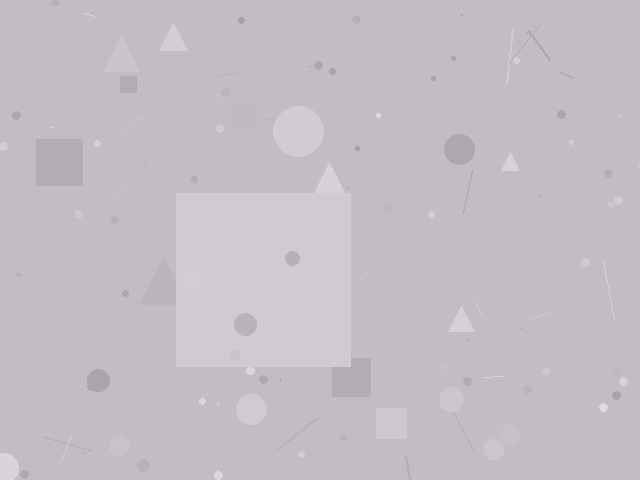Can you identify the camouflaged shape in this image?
The camouflaged shape is a square.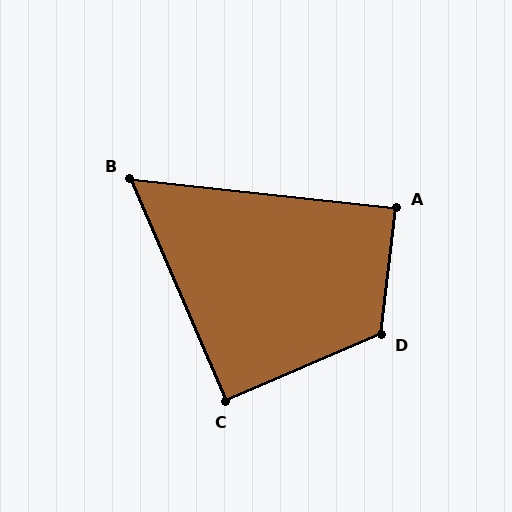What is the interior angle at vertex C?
Approximately 90 degrees (approximately right).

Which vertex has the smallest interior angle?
B, at approximately 60 degrees.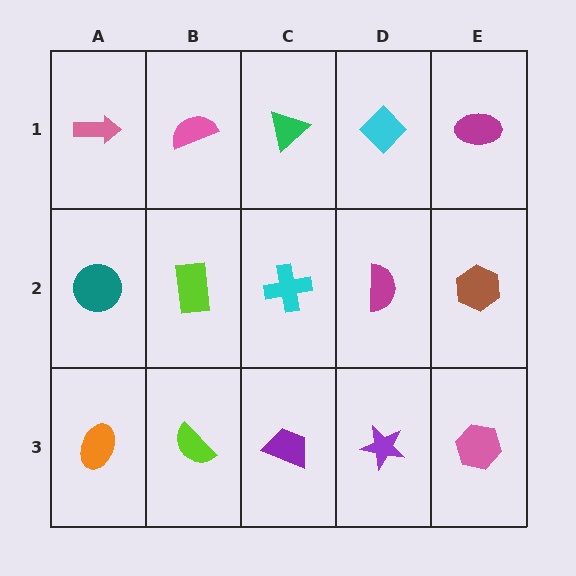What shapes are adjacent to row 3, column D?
A magenta semicircle (row 2, column D), a purple trapezoid (row 3, column C), a pink hexagon (row 3, column E).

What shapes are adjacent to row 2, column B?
A pink semicircle (row 1, column B), a lime semicircle (row 3, column B), a teal circle (row 2, column A), a cyan cross (row 2, column C).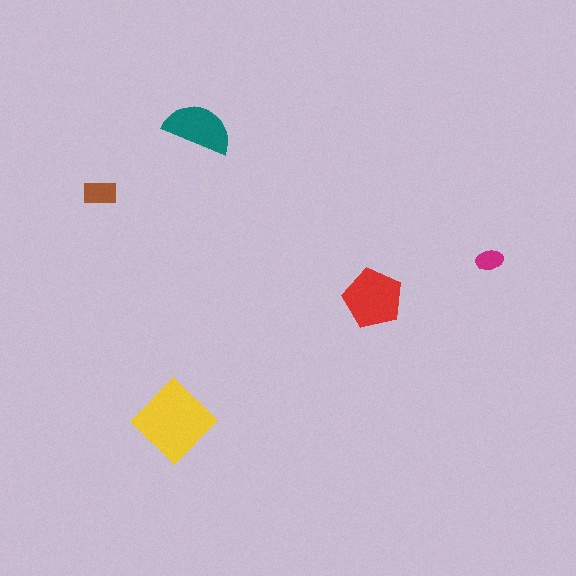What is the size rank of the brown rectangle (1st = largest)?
4th.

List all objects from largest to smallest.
The yellow diamond, the red pentagon, the teal semicircle, the brown rectangle, the magenta ellipse.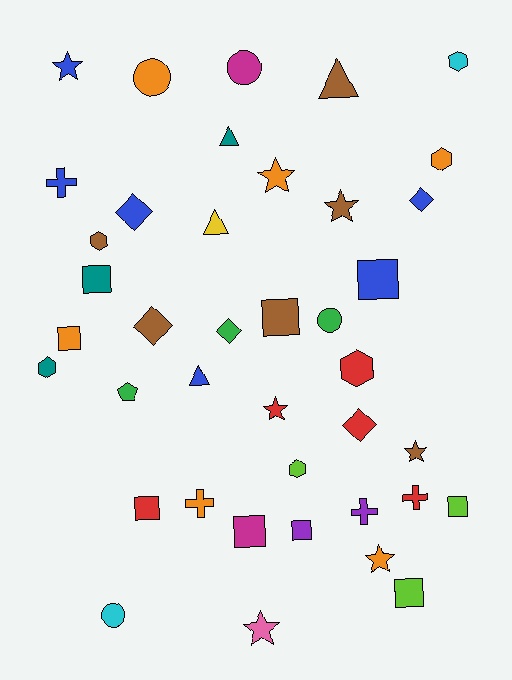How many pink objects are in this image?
There is 1 pink object.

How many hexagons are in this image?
There are 6 hexagons.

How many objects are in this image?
There are 40 objects.